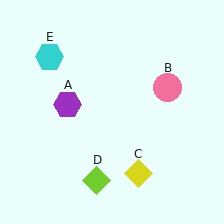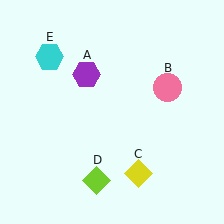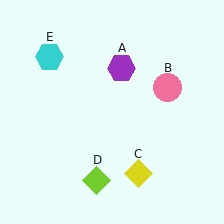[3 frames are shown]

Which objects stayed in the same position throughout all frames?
Pink circle (object B) and yellow diamond (object C) and lime diamond (object D) and cyan hexagon (object E) remained stationary.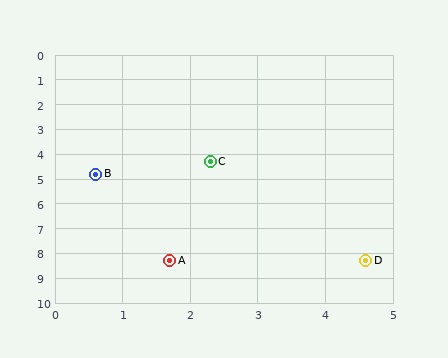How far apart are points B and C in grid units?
Points B and C are about 1.8 grid units apart.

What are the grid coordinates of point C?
Point C is at approximately (2.3, 4.3).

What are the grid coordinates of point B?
Point B is at approximately (0.6, 4.8).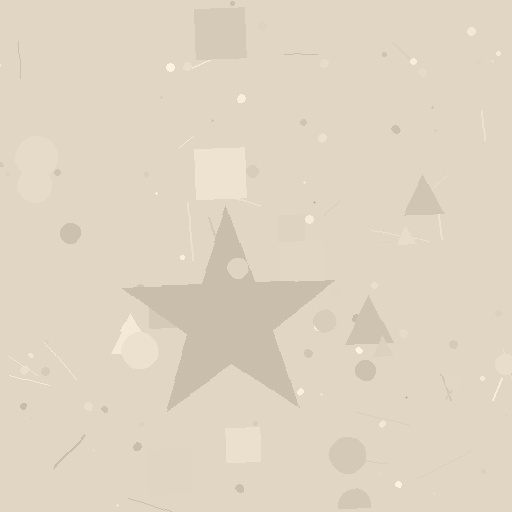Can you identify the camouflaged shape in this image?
The camouflaged shape is a star.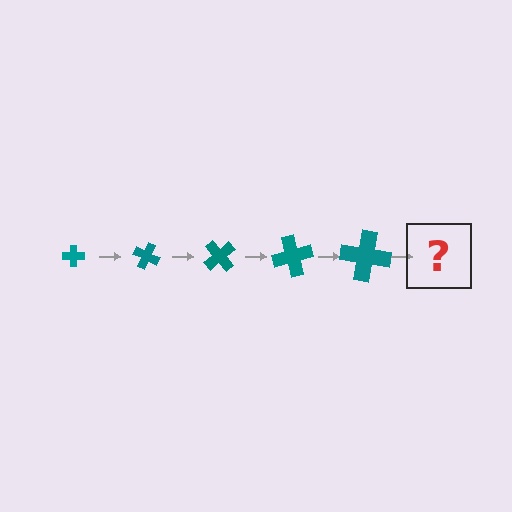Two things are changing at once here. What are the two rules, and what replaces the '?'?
The two rules are that the cross grows larger each step and it rotates 25 degrees each step. The '?' should be a cross, larger than the previous one and rotated 125 degrees from the start.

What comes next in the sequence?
The next element should be a cross, larger than the previous one and rotated 125 degrees from the start.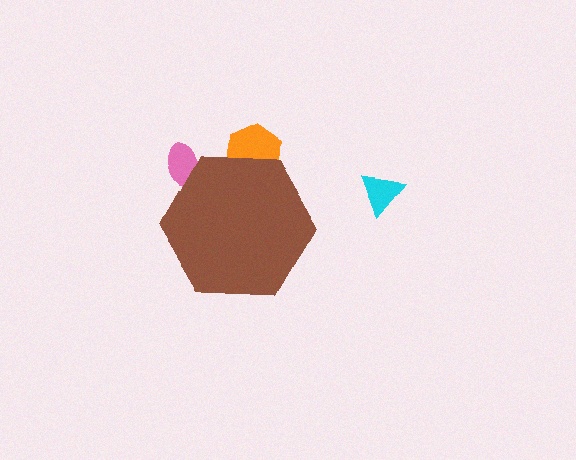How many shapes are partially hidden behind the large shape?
2 shapes are partially hidden.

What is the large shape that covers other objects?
A brown hexagon.